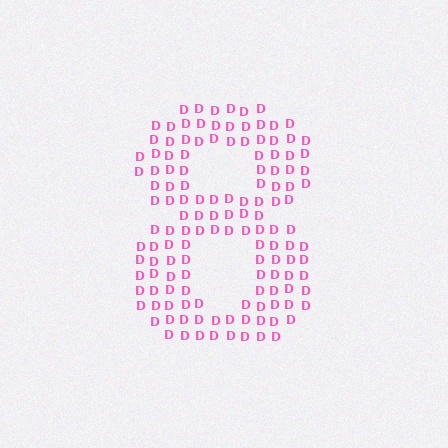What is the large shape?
The large shape is the digit 8.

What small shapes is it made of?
It is made of small letter D's.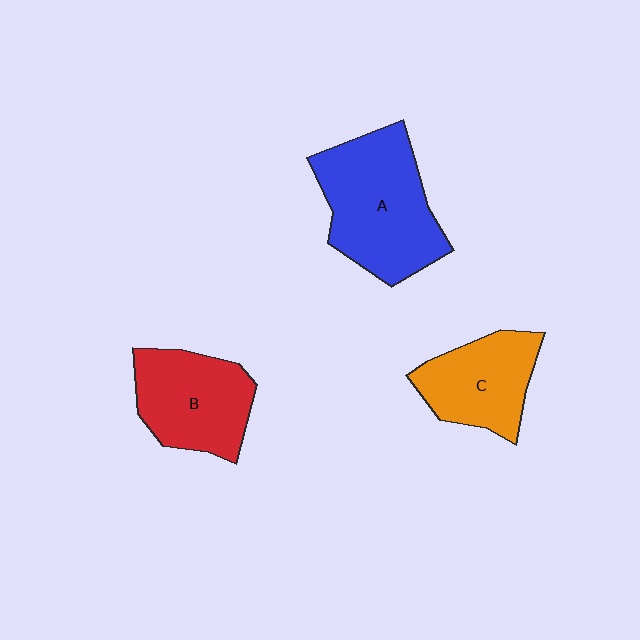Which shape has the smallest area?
Shape C (orange).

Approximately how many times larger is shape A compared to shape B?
Approximately 1.3 times.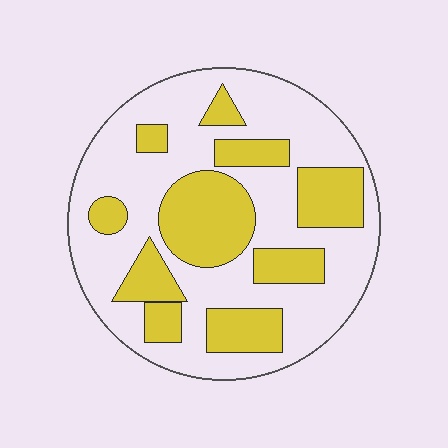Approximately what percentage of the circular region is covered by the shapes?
Approximately 35%.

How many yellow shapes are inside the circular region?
10.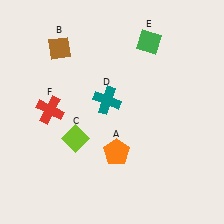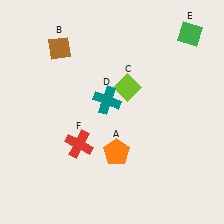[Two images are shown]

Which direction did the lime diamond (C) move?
The lime diamond (C) moved right.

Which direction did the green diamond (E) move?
The green diamond (E) moved right.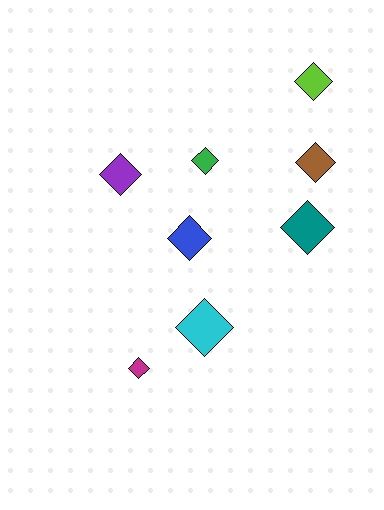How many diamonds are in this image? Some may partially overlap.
There are 8 diamonds.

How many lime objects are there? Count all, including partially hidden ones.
There is 1 lime object.